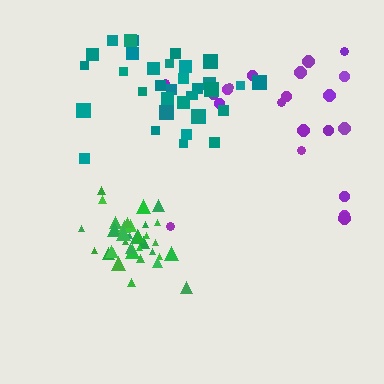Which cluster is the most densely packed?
Green.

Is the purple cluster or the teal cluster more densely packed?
Teal.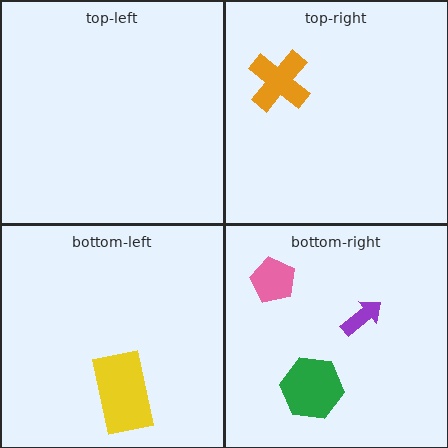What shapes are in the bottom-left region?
The yellow rectangle.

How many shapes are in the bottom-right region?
3.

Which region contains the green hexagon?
The bottom-right region.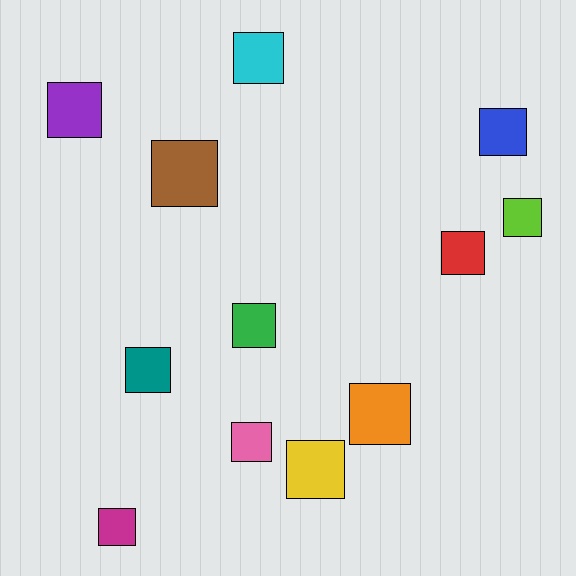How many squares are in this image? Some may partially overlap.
There are 12 squares.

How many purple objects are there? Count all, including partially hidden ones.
There is 1 purple object.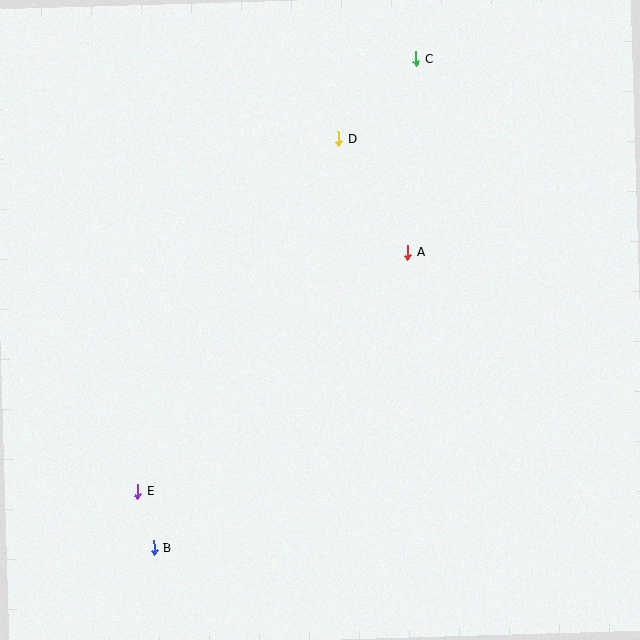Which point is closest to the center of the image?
Point A at (408, 253) is closest to the center.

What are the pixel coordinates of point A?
Point A is at (408, 253).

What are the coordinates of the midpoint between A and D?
The midpoint between A and D is at (373, 196).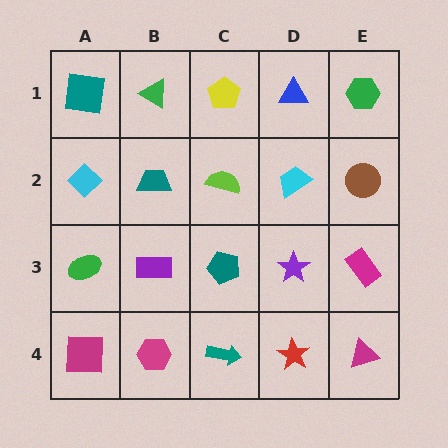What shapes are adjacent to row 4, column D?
A purple star (row 3, column D), a teal arrow (row 4, column C), a magenta triangle (row 4, column E).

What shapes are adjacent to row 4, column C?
A teal pentagon (row 3, column C), a magenta hexagon (row 4, column B), a red star (row 4, column D).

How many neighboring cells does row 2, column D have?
4.